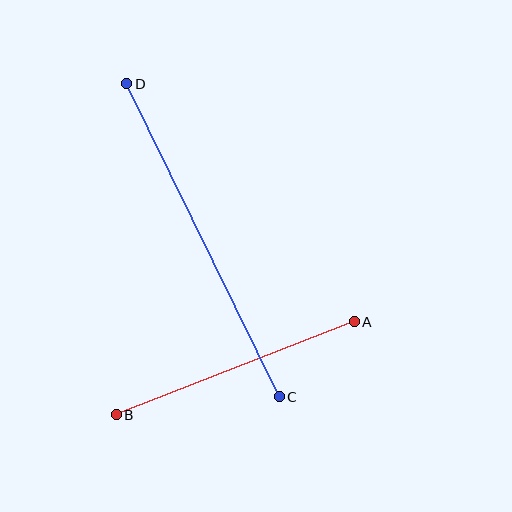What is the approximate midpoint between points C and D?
The midpoint is at approximately (203, 240) pixels.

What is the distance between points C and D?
The distance is approximately 348 pixels.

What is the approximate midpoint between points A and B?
The midpoint is at approximately (235, 368) pixels.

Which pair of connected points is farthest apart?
Points C and D are farthest apart.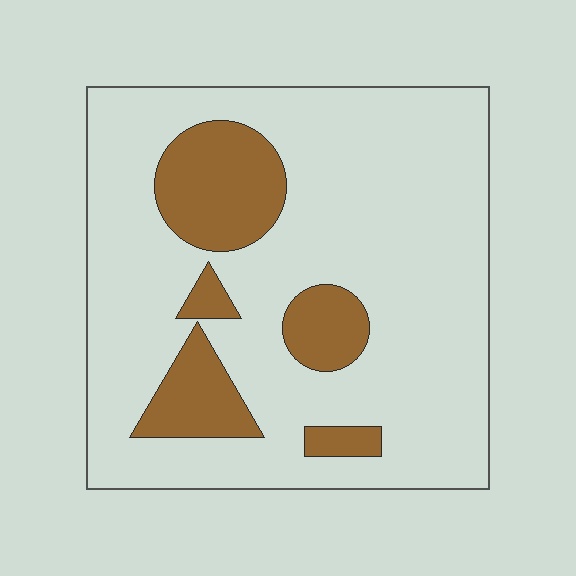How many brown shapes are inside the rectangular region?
5.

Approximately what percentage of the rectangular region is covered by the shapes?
Approximately 20%.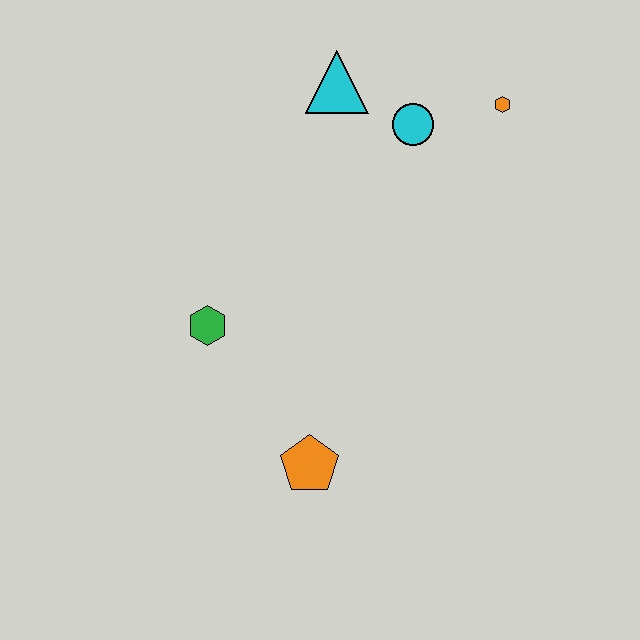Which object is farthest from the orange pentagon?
The orange hexagon is farthest from the orange pentagon.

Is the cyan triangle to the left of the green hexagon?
No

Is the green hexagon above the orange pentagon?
Yes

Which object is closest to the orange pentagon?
The green hexagon is closest to the orange pentagon.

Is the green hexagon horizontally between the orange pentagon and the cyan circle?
No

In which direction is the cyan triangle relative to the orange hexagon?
The cyan triangle is to the left of the orange hexagon.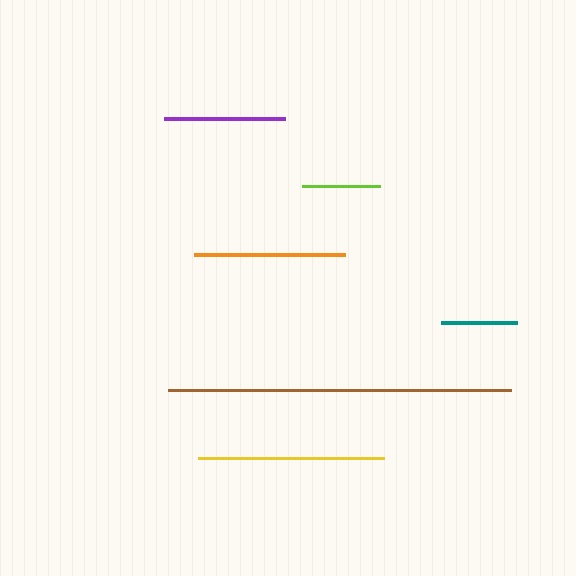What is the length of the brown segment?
The brown segment is approximately 343 pixels long.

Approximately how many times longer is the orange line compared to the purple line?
The orange line is approximately 1.2 times the length of the purple line.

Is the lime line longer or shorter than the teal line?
The lime line is longer than the teal line.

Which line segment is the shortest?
The teal line is the shortest at approximately 76 pixels.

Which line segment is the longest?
The brown line is the longest at approximately 343 pixels.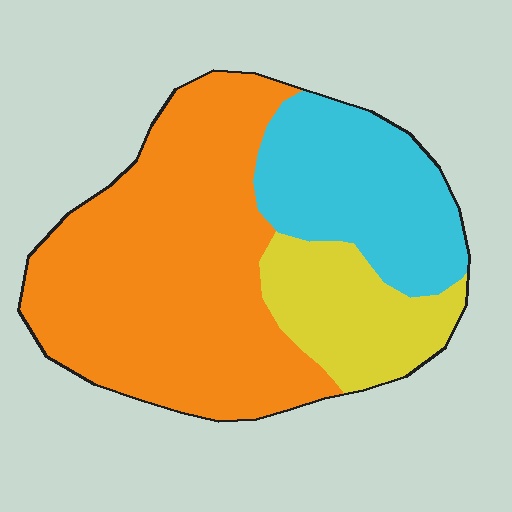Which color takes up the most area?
Orange, at roughly 55%.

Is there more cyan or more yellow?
Cyan.